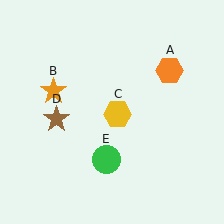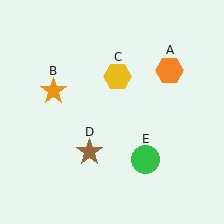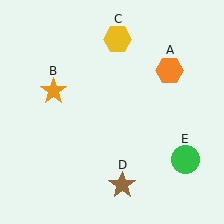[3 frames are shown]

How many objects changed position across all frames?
3 objects changed position: yellow hexagon (object C), brown star (object D), green circle (object E).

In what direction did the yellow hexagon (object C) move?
The yellow hexagon (object C) moved up.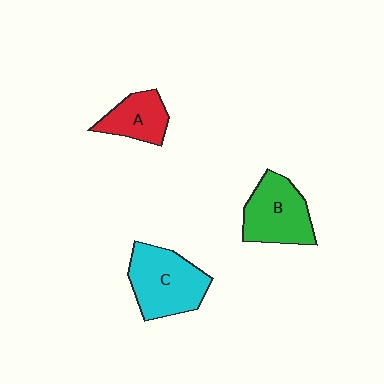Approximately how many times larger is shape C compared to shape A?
Approximately 1.7 times.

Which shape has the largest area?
Shape C (cyan).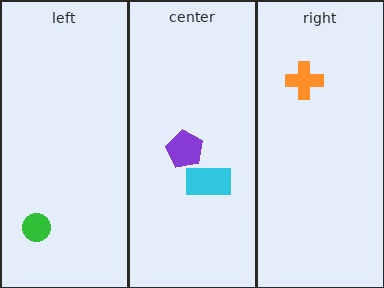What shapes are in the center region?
The purple pentagon, the cyan rectangle.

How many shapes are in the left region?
1.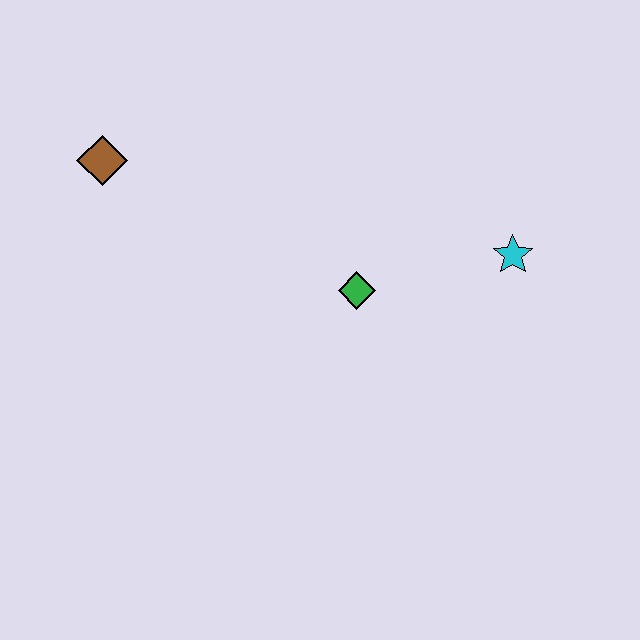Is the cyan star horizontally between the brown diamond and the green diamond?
No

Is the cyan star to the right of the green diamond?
Yes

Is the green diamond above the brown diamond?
No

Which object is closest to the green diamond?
The cyan star is closest to the green diamond.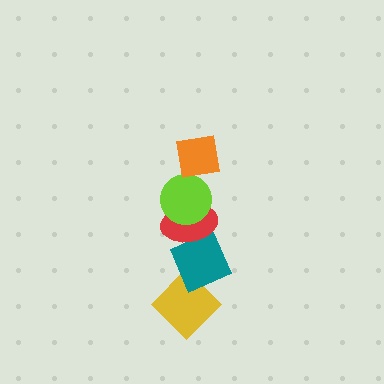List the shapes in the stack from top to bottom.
From top to bottom: the orange square, the lime circle, the red ellipse, the teal diamond, the yellow diamond.